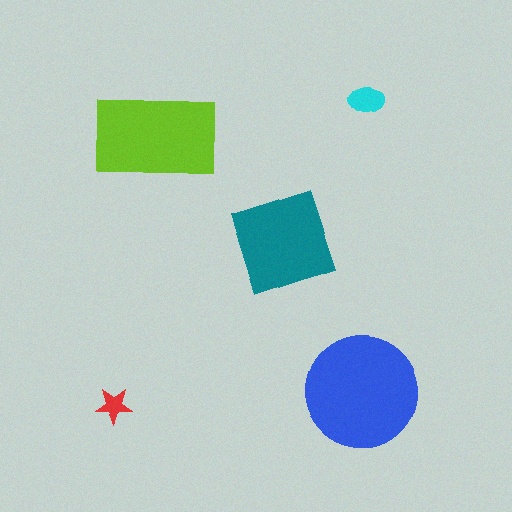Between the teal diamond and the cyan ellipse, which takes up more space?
The teal diamond.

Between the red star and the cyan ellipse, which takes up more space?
The cyan ellipse.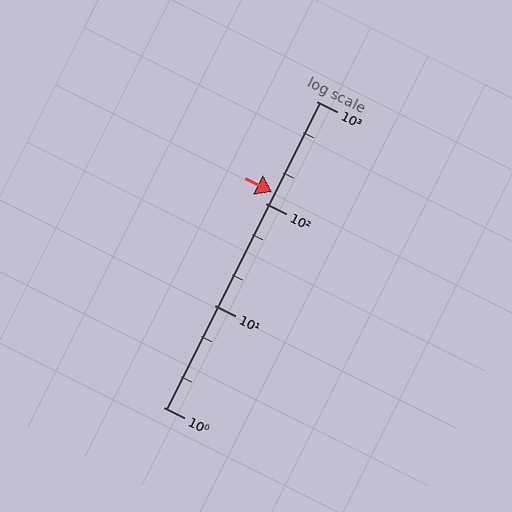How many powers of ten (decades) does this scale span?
The scale spans 3 decades, from 1 to 1000.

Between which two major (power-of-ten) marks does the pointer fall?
The pointer is between 100 and 1000.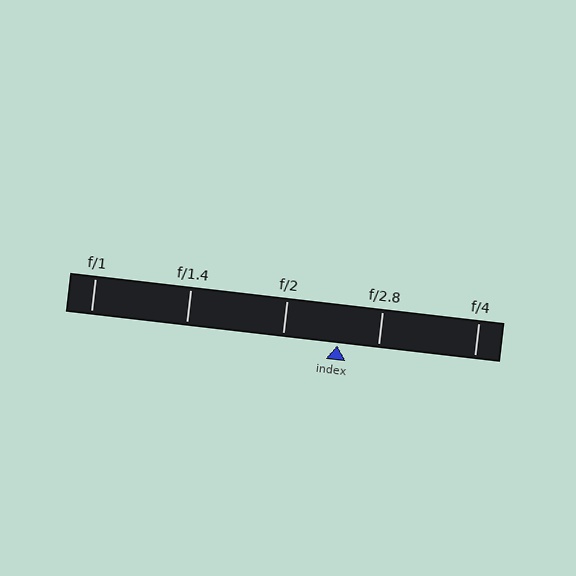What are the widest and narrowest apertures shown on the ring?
The widest aperture shown is f/1 and the narrowest is f/4.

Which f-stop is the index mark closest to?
The index mark is closest to f/2.8.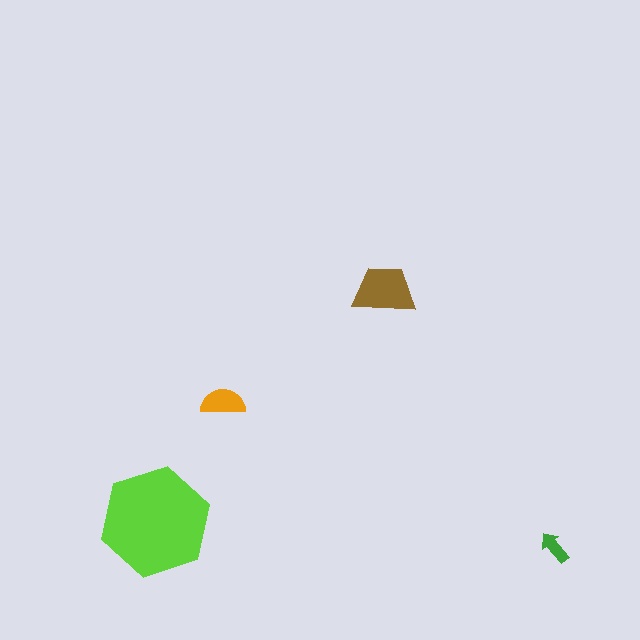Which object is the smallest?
The green arrow.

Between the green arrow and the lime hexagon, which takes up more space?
The lime hexagon.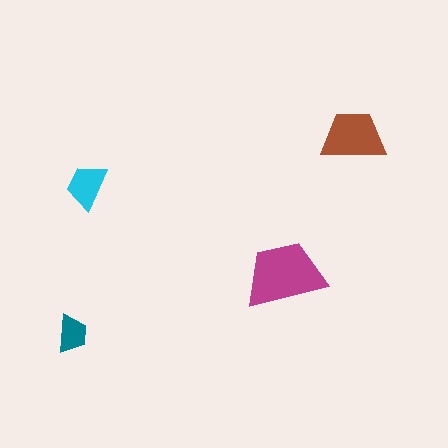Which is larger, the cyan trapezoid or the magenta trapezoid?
The magenta one.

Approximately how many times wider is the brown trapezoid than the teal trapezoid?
About 1.5 times wider.